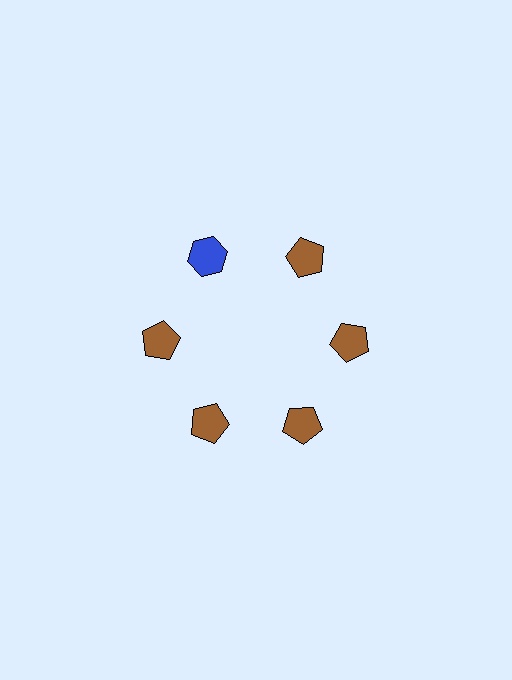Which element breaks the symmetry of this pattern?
The blue hexagon at roughly the 11 o'clock position breaks the symmetry. All other shapes are brown pentagons.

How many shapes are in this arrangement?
There are 6 shapes arranged in a ring pattern.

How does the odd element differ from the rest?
It differs in both color (blue instead of brown) and shape (hexagon instead of pentagon).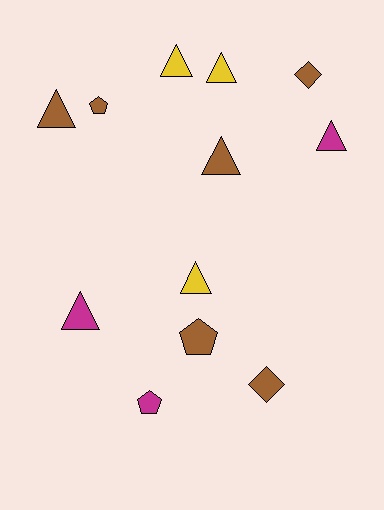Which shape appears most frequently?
Triangle, with 7 objects.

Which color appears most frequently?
Brown, with 6 objects.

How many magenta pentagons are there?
There is 1 magenta pentagon.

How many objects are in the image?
There are 12 objects.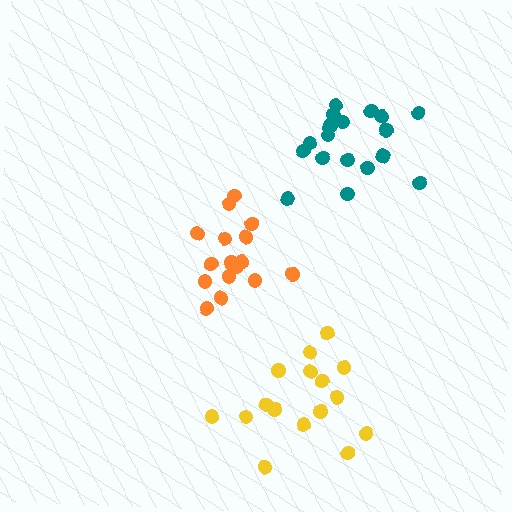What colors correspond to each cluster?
The clusters are colored: teal, orange, yellow.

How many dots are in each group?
Group 1: 19 dots, Group 2: 16 dots, Group 3: 16 dots (51 total).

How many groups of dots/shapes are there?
There are 3 groups.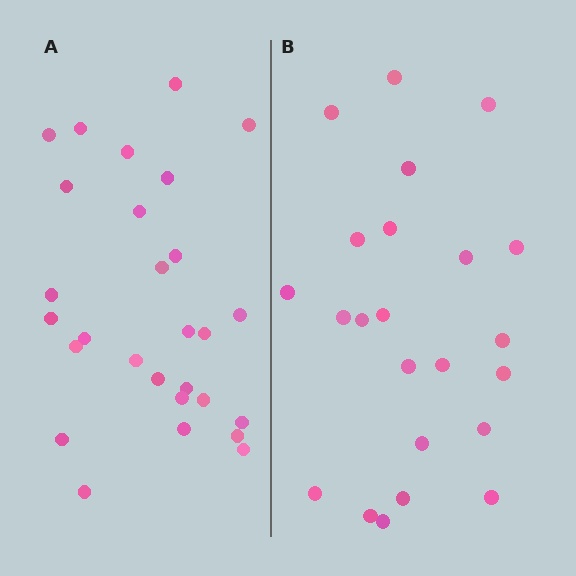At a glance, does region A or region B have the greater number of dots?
Region A (the left region) has more dots.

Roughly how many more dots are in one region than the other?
Region A has about 5 more dots than region B.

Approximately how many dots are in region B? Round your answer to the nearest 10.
About 20 dots. (The exact count is 23, which rounds to 20.)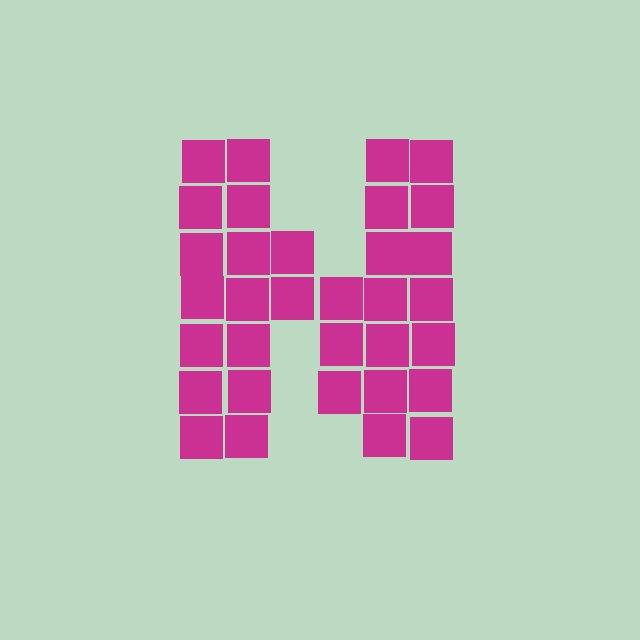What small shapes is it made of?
It is made of small squares.